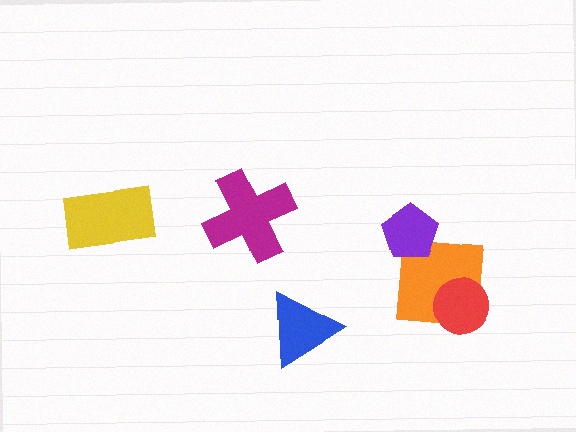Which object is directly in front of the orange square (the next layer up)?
The red circle is directly in front of the orange square.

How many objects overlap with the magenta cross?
0 objects overlap with the magenta cross.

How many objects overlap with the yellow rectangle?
0 objects overlap with the yellow rectangle.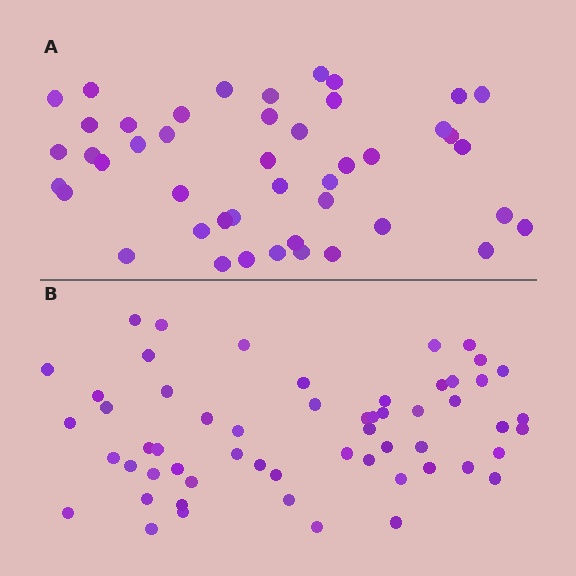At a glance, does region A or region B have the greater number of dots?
Region B (the bottom region) has more dots.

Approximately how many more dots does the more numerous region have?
Region B has roughly 12 or so more dots than region A.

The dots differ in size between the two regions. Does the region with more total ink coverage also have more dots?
No. Region A has more total ink coverage because its dots are larger, but region B actually contains more individual dots. Total area can be misleading — the number of items is what matters here.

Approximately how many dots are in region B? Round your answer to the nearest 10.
About 60 dots. (The exact count is 57, which rounds to 60.)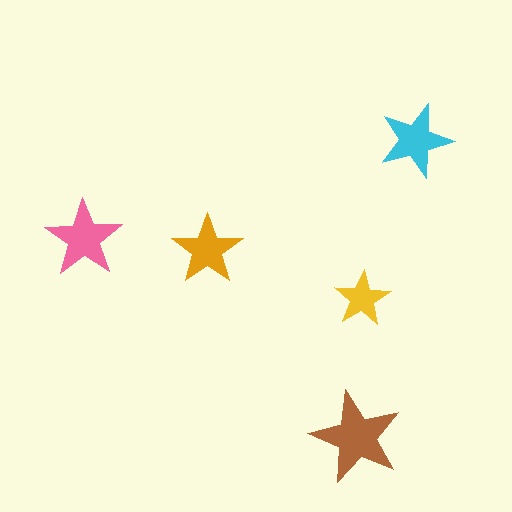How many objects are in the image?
There are 5 objects in the image.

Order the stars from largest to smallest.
the brown one, the pink one, the cyan one, the orange one, the yellow one.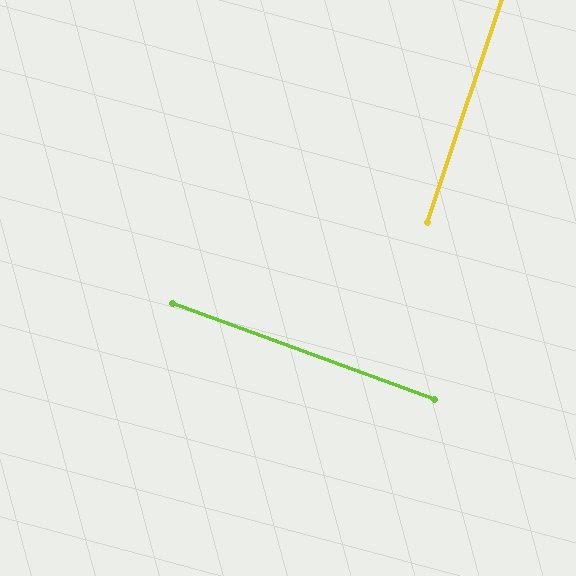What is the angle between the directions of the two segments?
Approximately 89 degrees.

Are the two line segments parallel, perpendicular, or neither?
Perpendicular — they meet at approximately 89°.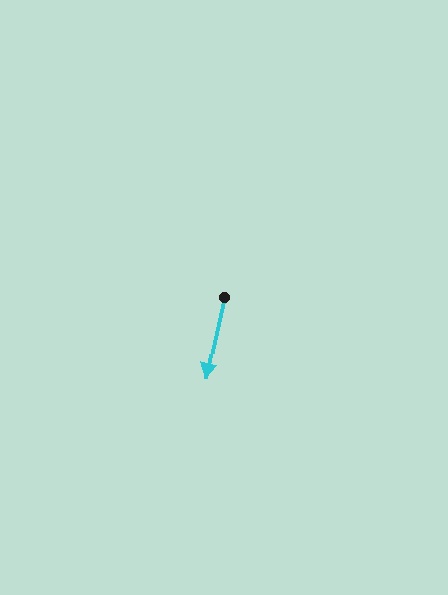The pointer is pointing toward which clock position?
Roughly 6 o'clock.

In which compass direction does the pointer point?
South.